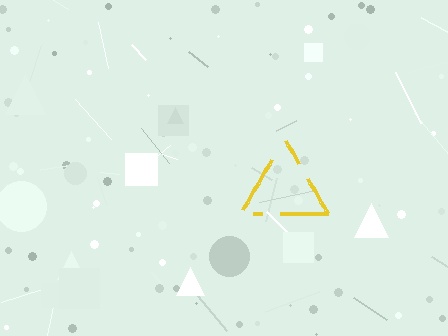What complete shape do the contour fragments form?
The contour fragments form a triangle.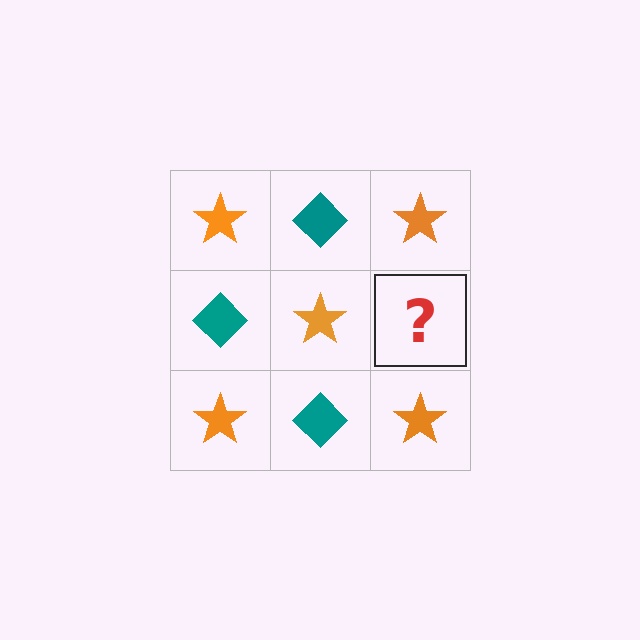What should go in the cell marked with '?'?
The missing cell should contain a teal diamond.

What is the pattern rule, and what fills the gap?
The rule is that it alternates orange star and teal diamond in a checkerboard pattern. The gap should be filled with a teal diamond.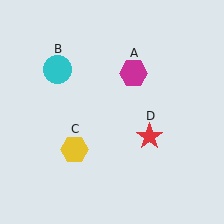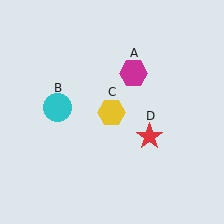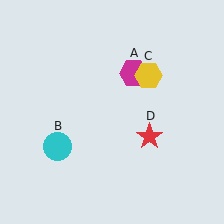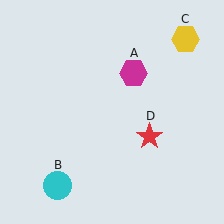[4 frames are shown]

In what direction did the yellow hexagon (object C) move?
The yellow hexagon (object C) moved up and to the right.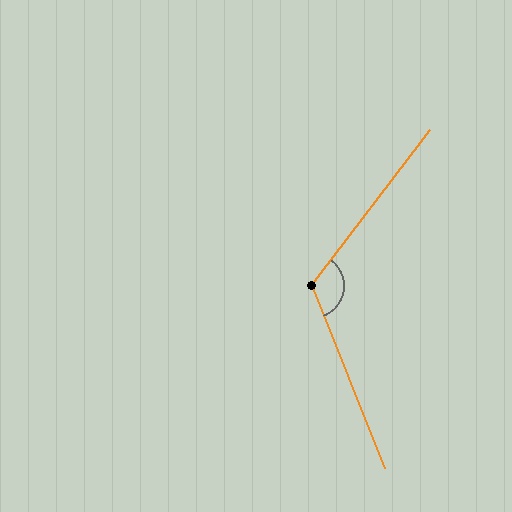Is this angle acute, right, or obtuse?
It is obtuse.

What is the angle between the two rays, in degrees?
Approximately 121 degrees.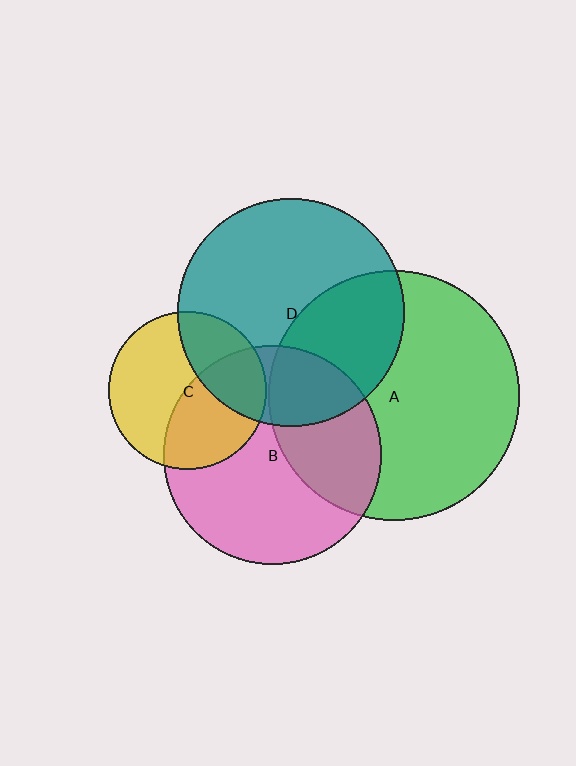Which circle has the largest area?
Circle A (green).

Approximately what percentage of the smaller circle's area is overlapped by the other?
Approximately 30%.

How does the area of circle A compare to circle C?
Approximately 2.5 times.